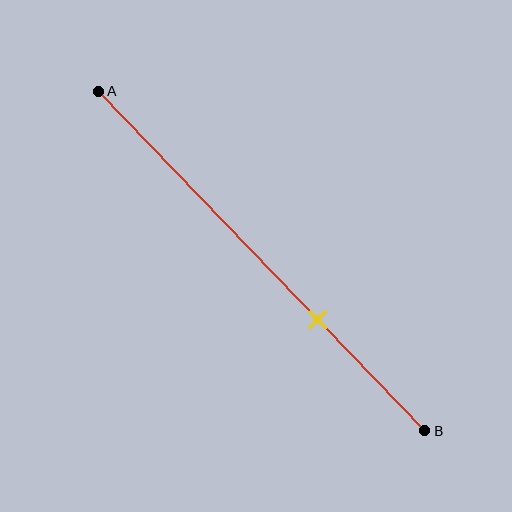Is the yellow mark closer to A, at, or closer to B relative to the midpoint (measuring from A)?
The yellow mark is closer to point B than the midpoint of segment AB.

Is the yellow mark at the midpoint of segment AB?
No, the mark is at about 65% from A, not at the 50% midpoint.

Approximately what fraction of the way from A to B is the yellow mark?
The yellow mark is approximately 65% of the way from A to B.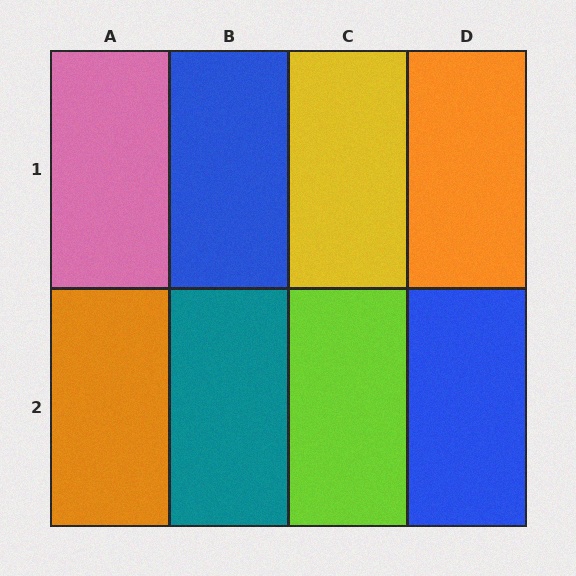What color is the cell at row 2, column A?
Orange.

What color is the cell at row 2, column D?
Blue.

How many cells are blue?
2 cells are blue.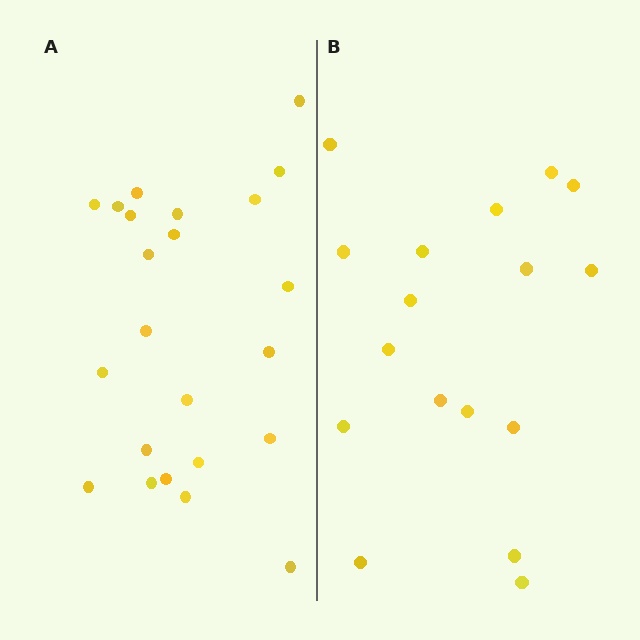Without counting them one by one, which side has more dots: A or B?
Region A (the left region) has more dots.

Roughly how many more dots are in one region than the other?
Region A has about 6 more dots than region B.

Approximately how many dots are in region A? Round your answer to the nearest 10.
About 20 dots. (The exact count is 23, which rounds to 20.)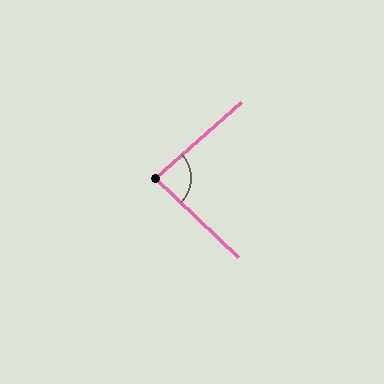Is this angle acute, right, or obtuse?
It is approximately a right angle.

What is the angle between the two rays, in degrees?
Approximately 85 degrees.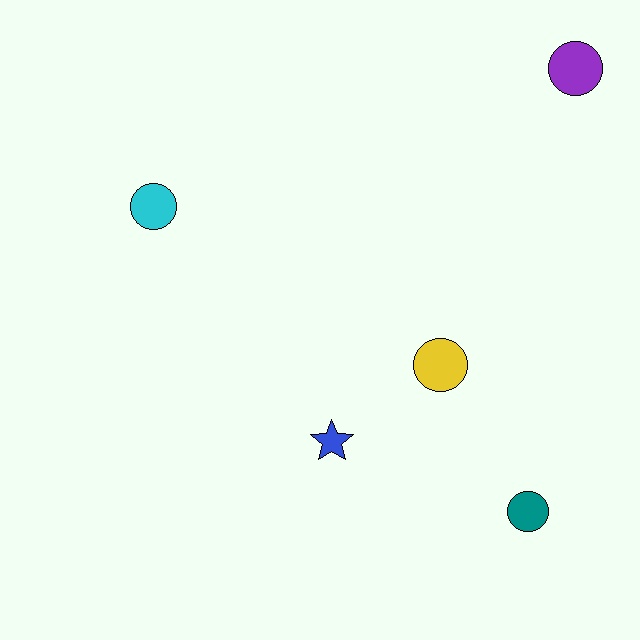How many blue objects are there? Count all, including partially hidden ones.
There is 1 blue object.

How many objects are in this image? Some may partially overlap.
There are 5 objects.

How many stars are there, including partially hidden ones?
There is 1 star.